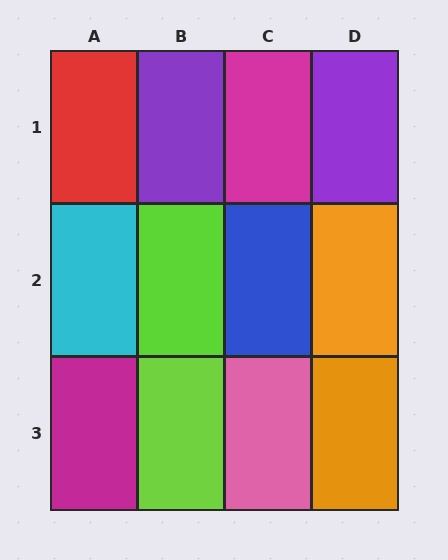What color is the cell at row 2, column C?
Blue.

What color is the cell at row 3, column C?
Pink.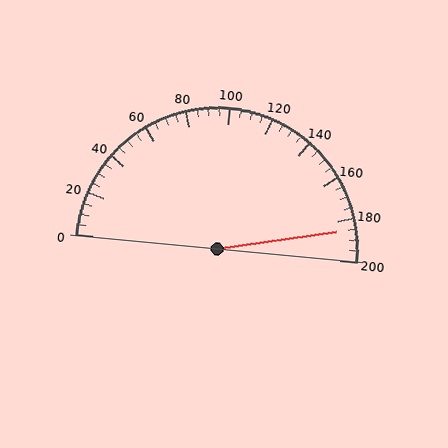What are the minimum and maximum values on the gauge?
The gauge ranges from 0 to 200.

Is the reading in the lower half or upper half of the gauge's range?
The reading is in the upper half of the range (0 to 200).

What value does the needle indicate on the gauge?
The needle indicates approximately 185.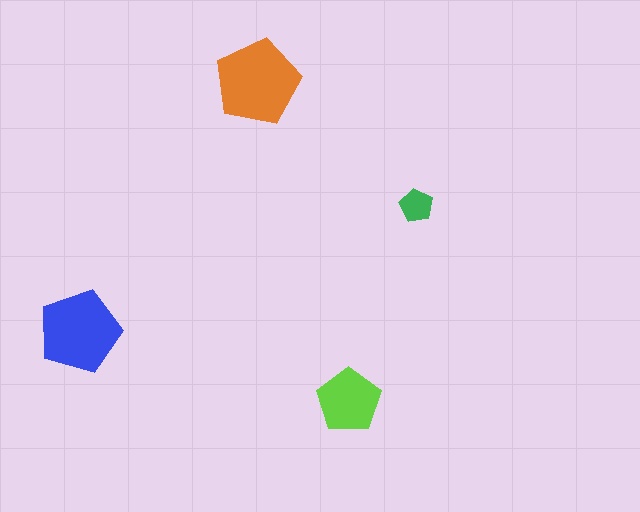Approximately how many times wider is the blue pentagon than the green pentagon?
About 2.5 times wider.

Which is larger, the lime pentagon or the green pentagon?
The lime one.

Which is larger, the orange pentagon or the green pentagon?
The orange one.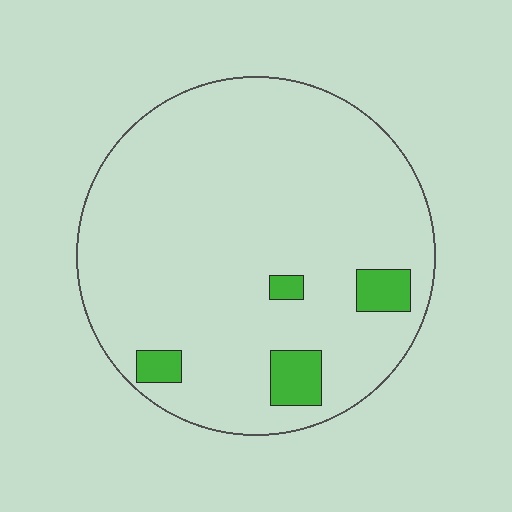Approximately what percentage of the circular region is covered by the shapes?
Approximately 10%.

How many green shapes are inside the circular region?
4.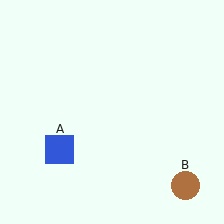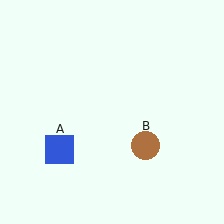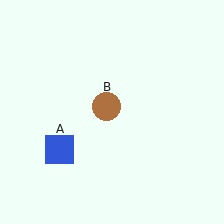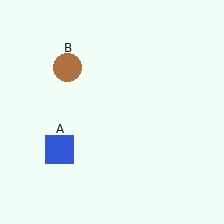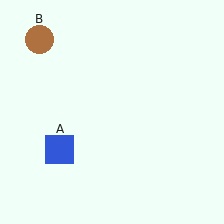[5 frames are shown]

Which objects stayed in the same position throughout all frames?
Blue square (object A) remained stationary.